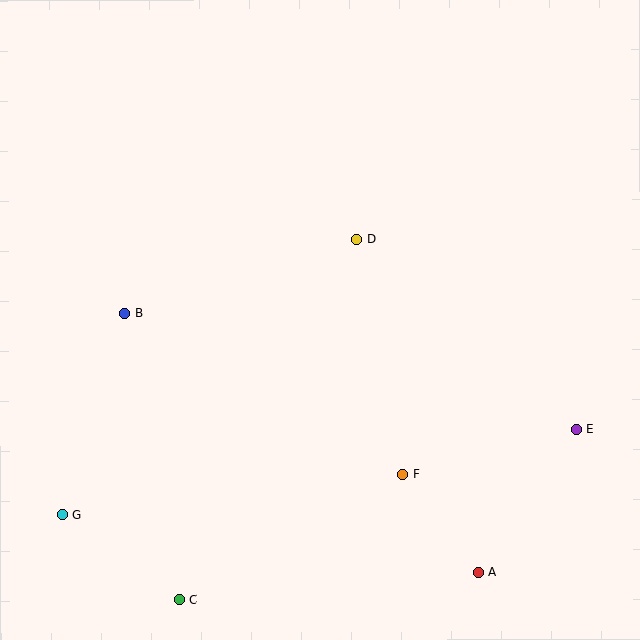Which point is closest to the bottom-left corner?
Point G is closest to the bottom-left corner.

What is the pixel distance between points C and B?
The distance between C and B is 291 pixels.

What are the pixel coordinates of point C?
Point C is at (179, 599).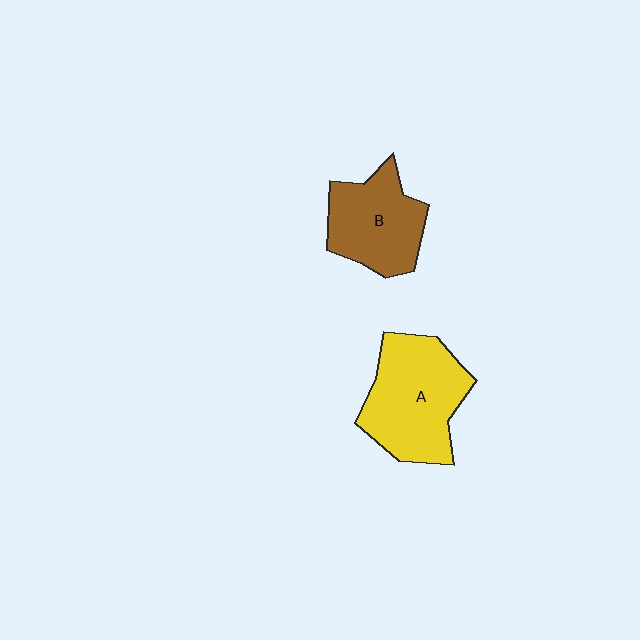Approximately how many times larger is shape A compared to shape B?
Approximately 1.3 times.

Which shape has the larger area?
Shape A (yellow).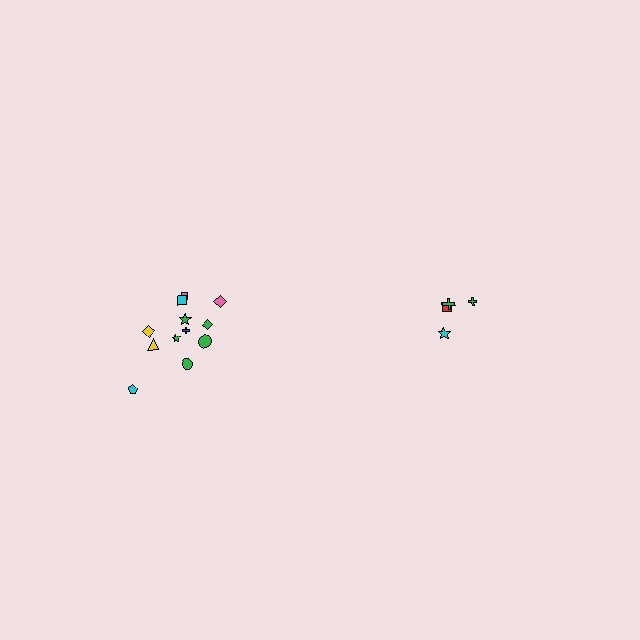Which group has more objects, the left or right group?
The left group.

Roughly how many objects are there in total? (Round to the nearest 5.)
Roughly 15 objects in total.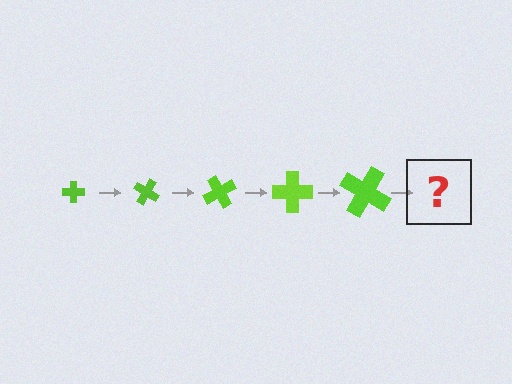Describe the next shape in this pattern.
It should be a cross, larger than the previous one and rotated 150 degrees from the start.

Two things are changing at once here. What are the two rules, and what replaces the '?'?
The two rules are that the cross grows larger each step and it rotates 30 degrees each step. The '?' should be a cross, larger than the previous one and rotated 150 degrees from the start.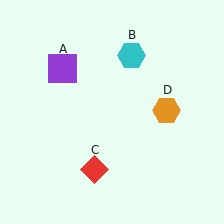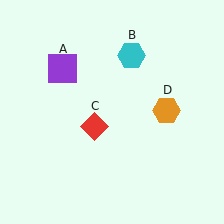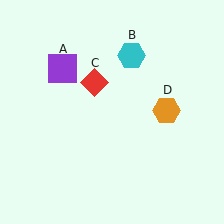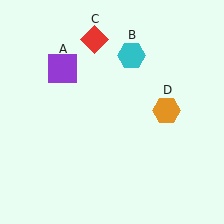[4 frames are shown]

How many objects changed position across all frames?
1 object changed position: red diamond (object C).